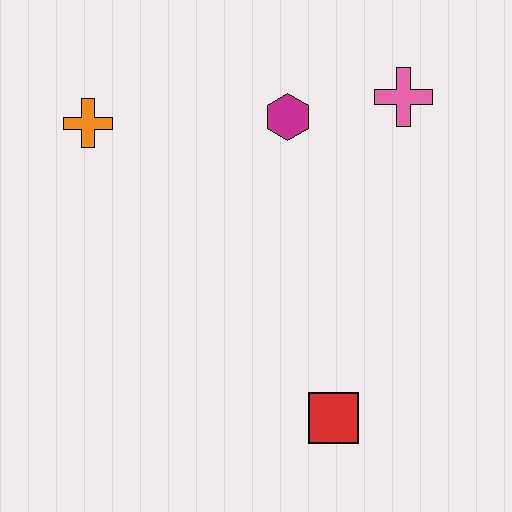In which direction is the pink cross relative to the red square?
The pink cross is above the red square.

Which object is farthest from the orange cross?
The red square is farthest from the orange cross.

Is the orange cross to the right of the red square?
No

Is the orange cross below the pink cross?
Yes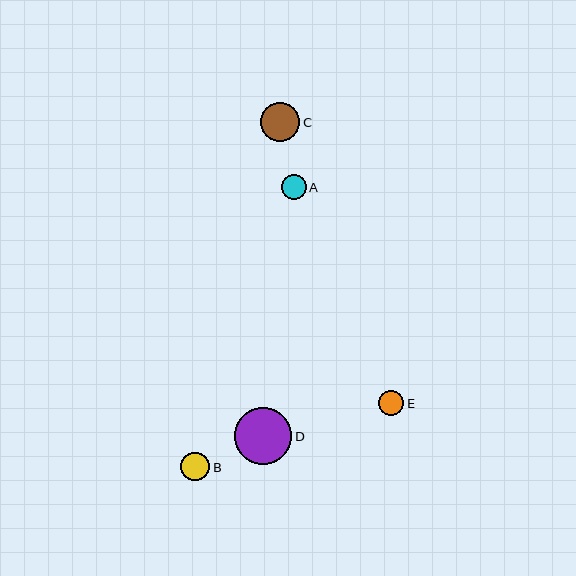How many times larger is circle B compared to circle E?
Circle B is approximately 1.1 times the size of circle E.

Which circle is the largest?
Circle D is the largest with a size of approximately 57 pixels.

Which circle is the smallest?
Circle A is the smallest with a size of approximately 25 pixels.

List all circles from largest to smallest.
From largest to smallest: D, C, B, E, A.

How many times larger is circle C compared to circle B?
Circle C is approximately 1.4 times the size of circle B.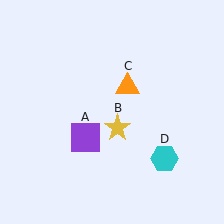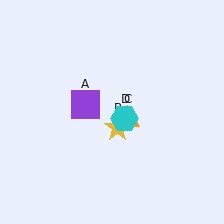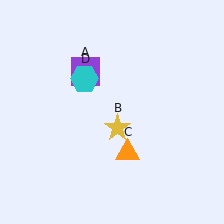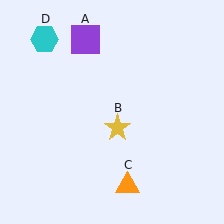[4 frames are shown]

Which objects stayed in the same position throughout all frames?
Yellow star (object B) remained stationary.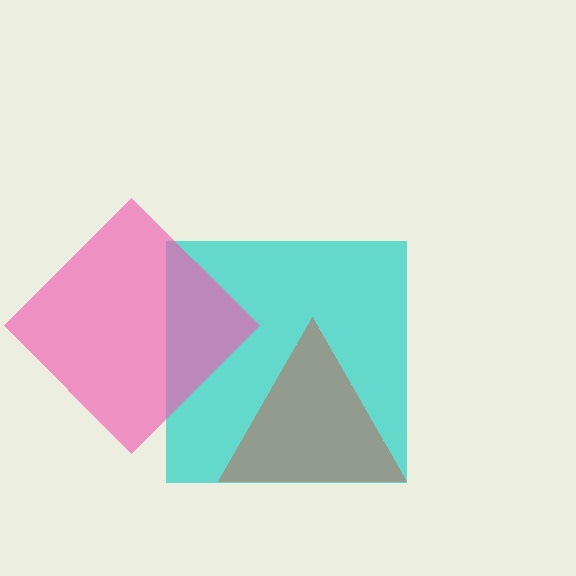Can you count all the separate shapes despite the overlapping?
Yes, there are 3 separate shapes.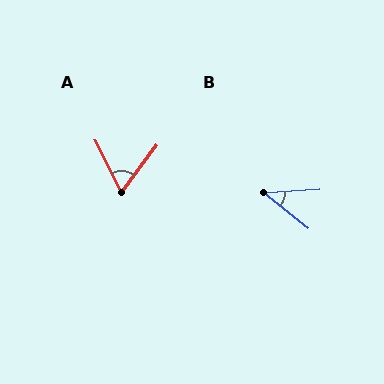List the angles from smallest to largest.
B (43°), A (63°).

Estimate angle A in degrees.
Approximately 63 degrees.